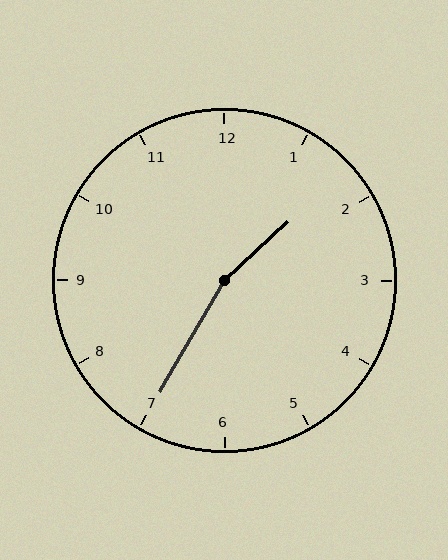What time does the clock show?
1:35.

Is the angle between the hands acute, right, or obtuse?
It is obtuse.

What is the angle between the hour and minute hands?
Approximately 162 degrees.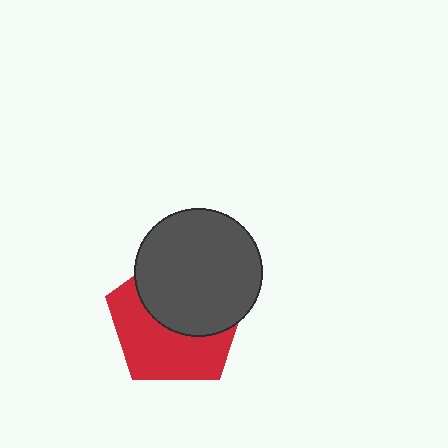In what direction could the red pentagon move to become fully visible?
The red pentagon could move down. That would shift it out from behind the dark gray circle entirely.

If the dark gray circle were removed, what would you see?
You would see the complete red pentagon.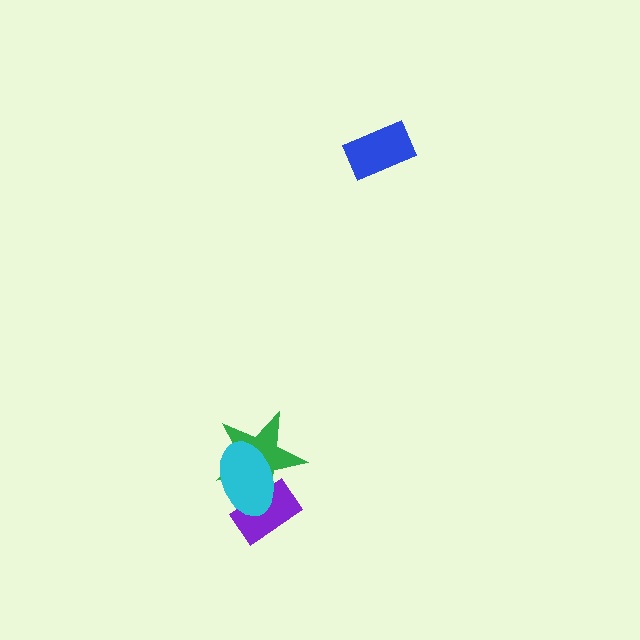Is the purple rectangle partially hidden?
Yes, it is partially covered by another shape.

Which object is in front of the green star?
The cyan ellipse is in front of the green star.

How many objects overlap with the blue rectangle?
0 objects overlap with the blue rectangle.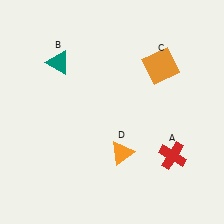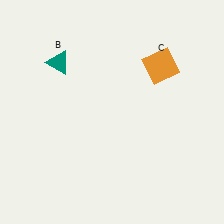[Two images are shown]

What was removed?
The orange triangle (D), the red cross (A) were removed in Image 2.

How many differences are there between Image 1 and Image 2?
There are 2 differences between the two images.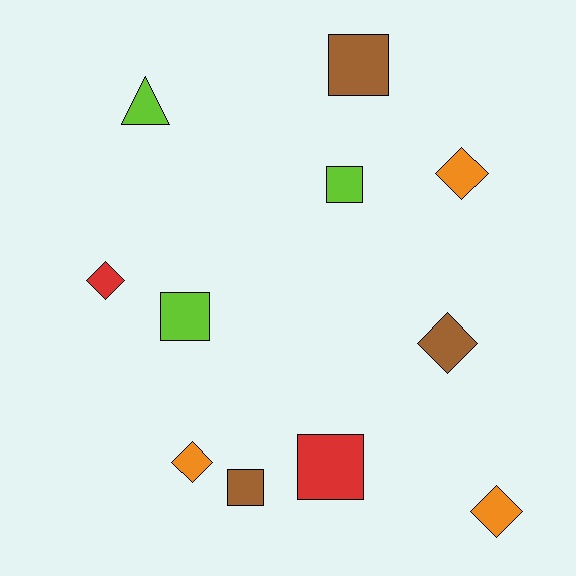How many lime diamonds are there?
There are no lime diamonds.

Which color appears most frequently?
Lime, with 3 objects.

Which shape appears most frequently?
Square, with 5 objects.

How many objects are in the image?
There are 11 objects.